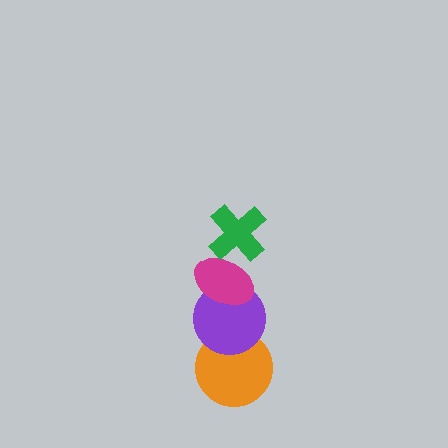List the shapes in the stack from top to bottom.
From top to bottom: the green cross, the magenta ellipse, the purple circle, the orange circle.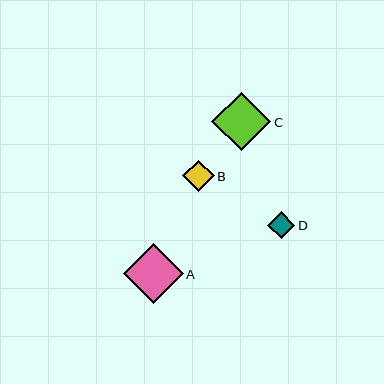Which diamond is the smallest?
Diamond D is the smallest with a size of approximately 27 pixels.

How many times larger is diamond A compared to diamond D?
Diamond A is approximately 2.2 times the size of diamond D.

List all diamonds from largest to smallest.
From largest to smallest: A, C, B, D.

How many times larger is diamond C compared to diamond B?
Diamond C is approximately 1.9 times the size of diamond B.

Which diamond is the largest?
Diamond A is the largest with a size of approximately 60 pixels.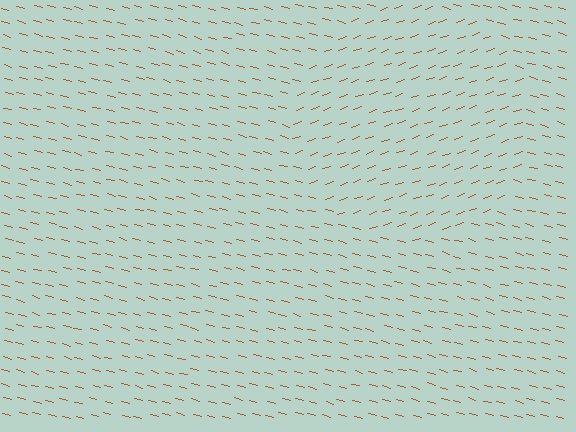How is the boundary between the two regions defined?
The boundary is defined purely by a change in line orientation (approximately 34 degrees difference). All lines are the same color and thickness.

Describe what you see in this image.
The image is filled with small brown line segments. A circle region in the image has lines oriented differently from the surrounding lines, creating a visible texture boundary.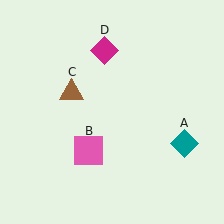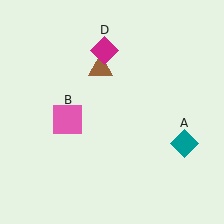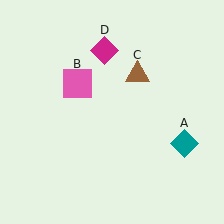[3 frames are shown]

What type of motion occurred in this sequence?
The pink square (object B), brown triangle (object C) rotated clockwise around the center of the scene.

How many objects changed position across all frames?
2 objects changed position: pink square (object B), brown triangle (object C).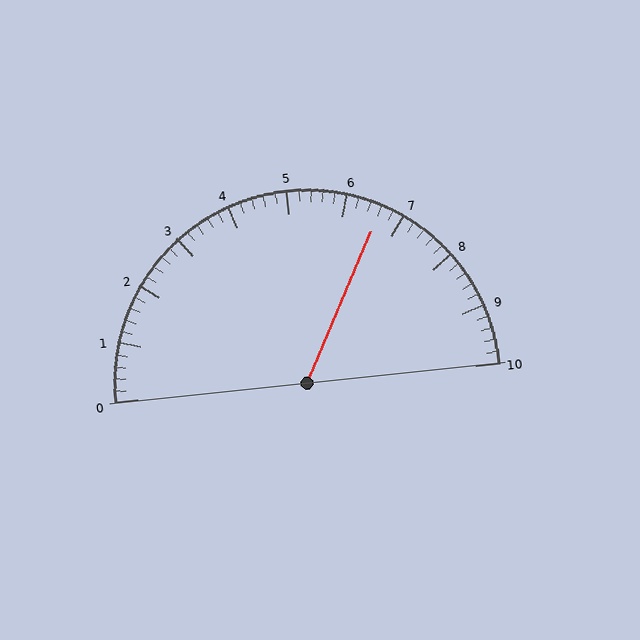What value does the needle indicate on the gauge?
The needle indicates approximately 6.6.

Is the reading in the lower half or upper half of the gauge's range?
The reading is in the upper half of the range (0 to 10).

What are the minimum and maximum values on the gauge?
The gauge ranges from 0 to 10.